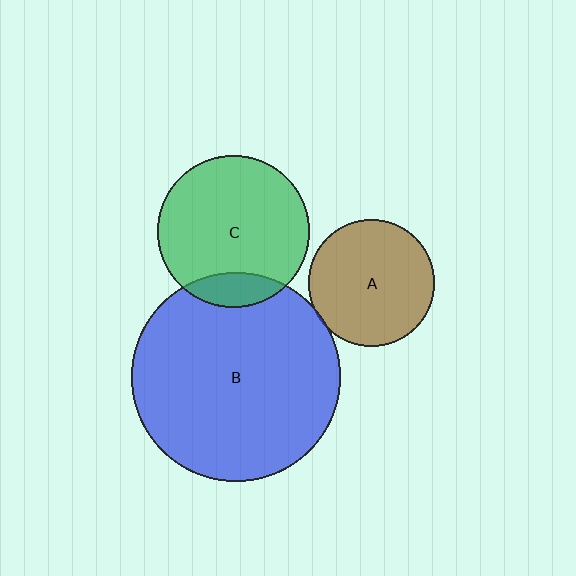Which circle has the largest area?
Circle B (blue).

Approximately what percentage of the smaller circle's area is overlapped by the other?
Approximately 15%.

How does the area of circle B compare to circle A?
Approximately 2.7 times.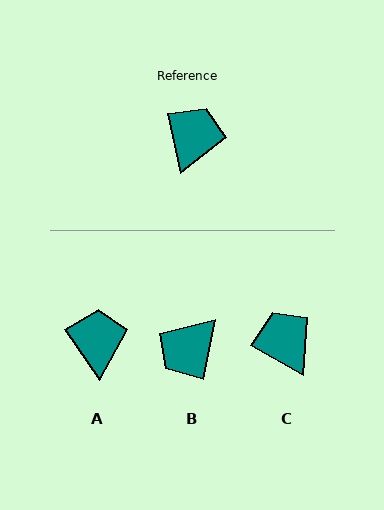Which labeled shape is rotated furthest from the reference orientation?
B, about 156 degrees away.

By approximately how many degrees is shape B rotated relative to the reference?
Approximately 156 degrees counter-clockwise.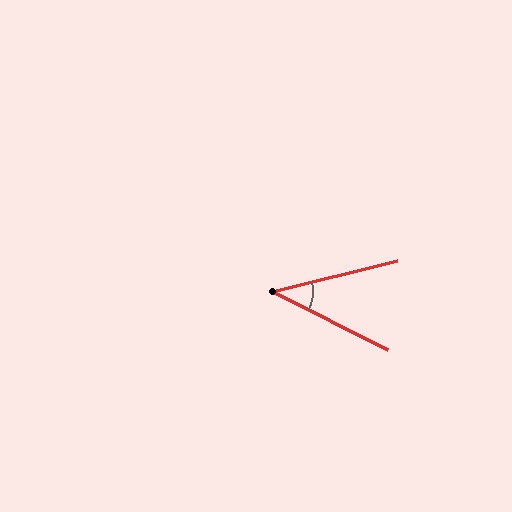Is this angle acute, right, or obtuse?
It is acute.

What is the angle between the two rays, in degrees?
Approximately 41 degrees.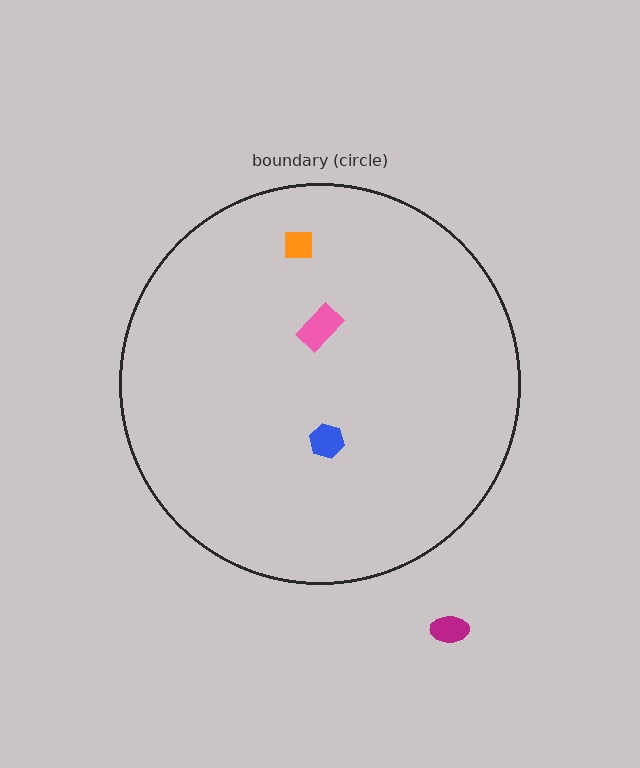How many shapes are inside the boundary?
3 inside, 1 outside.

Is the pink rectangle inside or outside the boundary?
Inside.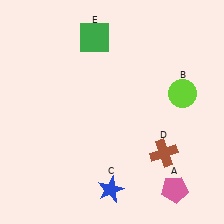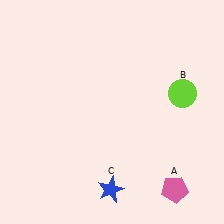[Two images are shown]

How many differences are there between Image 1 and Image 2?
There are 2 differences between the two images.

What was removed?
The green square (E), the brown cross (D) were removed in Image 2.